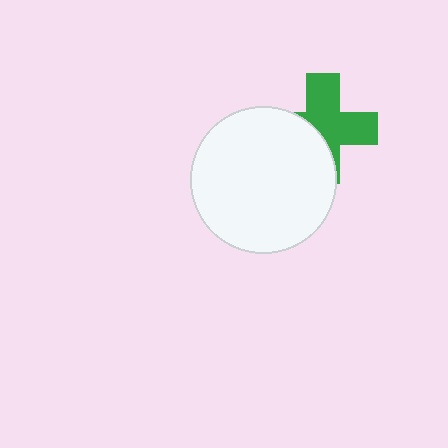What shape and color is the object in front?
The object in front is a white circle.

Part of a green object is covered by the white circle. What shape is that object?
It is a cross.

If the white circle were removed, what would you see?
You would see the complete green cross.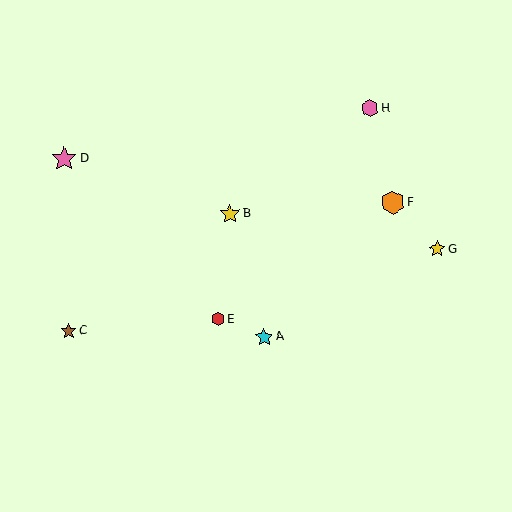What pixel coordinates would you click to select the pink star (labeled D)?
Click at (64, 159) to select the pink star D.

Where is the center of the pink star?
The center of the pink star is at (64, 159).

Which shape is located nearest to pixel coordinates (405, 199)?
The orange hexagon (labeled F) at (393, 202) is nearest to that location.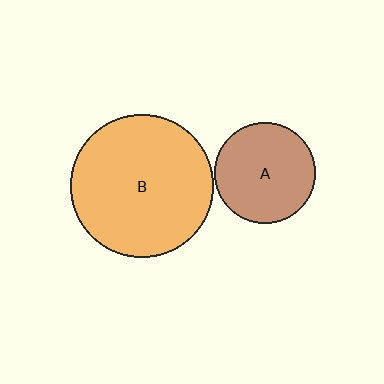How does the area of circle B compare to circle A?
Approximately 2.0 times.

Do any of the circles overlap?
No, none of the circles overlap.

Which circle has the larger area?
Circle B (orange).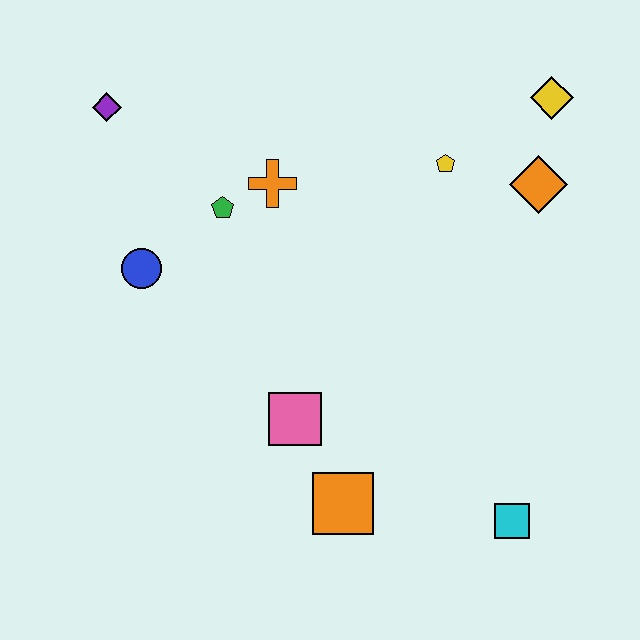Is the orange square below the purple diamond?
Yes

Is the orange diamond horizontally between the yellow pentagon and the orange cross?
No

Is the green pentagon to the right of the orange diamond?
No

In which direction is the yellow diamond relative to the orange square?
The yellow diamond is above the orange square.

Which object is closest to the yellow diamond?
The orange diamond is closest to the yellow diamond.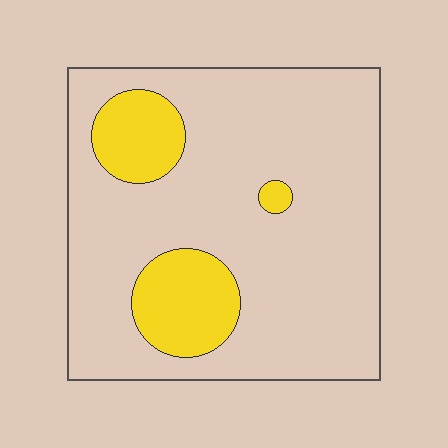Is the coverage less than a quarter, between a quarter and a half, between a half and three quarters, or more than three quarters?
Less than a quarter.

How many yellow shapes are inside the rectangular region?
3.